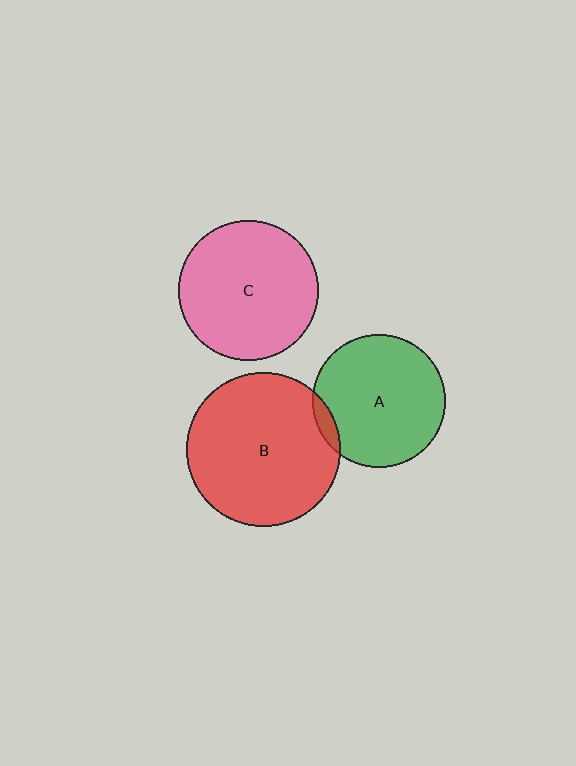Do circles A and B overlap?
Yes.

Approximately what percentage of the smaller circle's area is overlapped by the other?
Approximately 5%.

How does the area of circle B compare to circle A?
Approximately 1.3 times.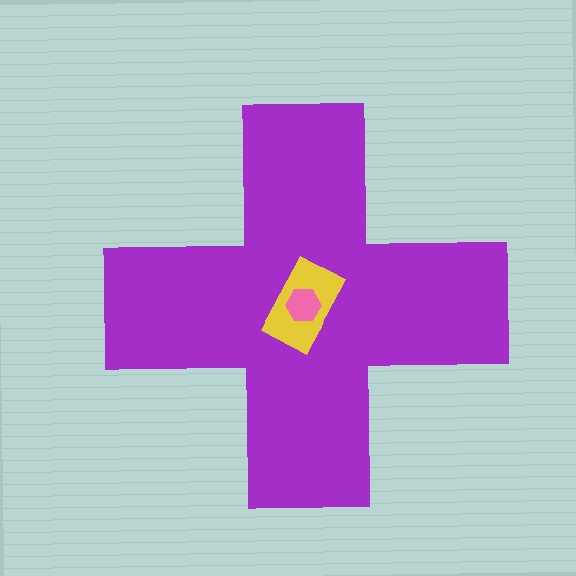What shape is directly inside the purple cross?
The yellow rectangle.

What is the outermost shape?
The purple cross.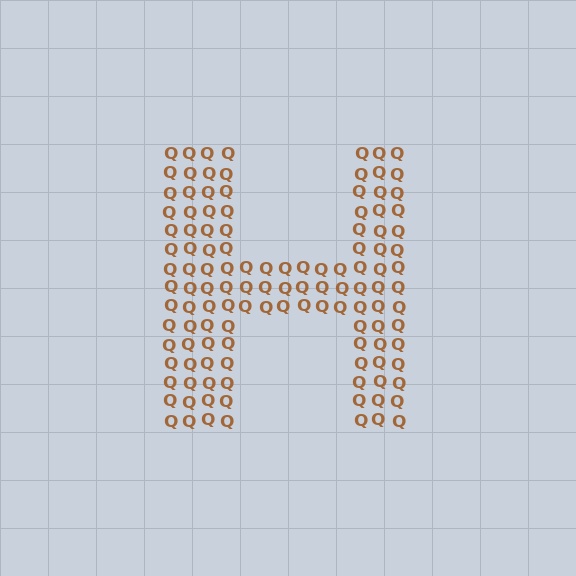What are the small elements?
The small elements are letter Q's.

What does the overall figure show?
The overall figure shows the letter H.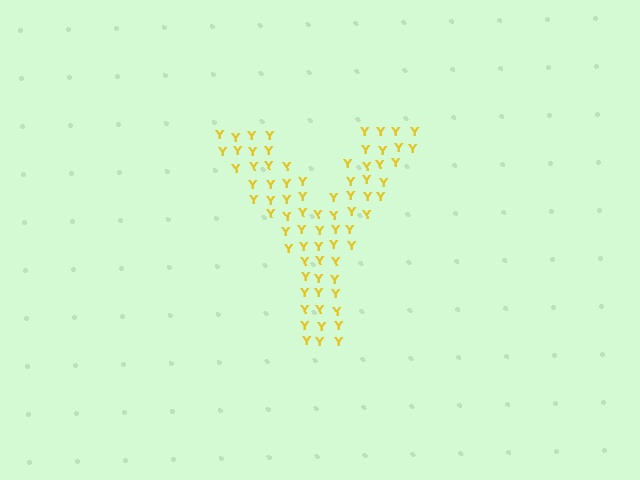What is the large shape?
The large shape is the letter Y.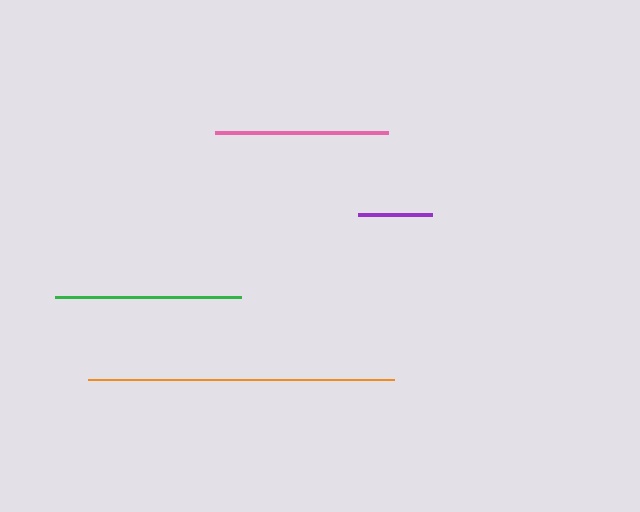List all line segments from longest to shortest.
From longest to shortest: orange, green, pink, purple.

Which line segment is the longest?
The orange line is the longest at approximately 306 pixels.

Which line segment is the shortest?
The purple line is the shortest at approximately 74 pixels.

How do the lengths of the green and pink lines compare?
The green and pink lines are approximately the same length.